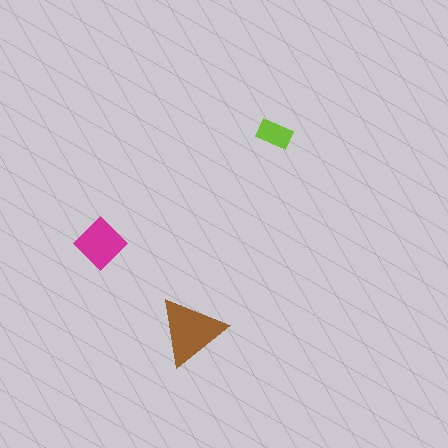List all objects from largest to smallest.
The brown triangle, the magenta diamond, the lime rectangle.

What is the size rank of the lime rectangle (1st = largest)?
3rd.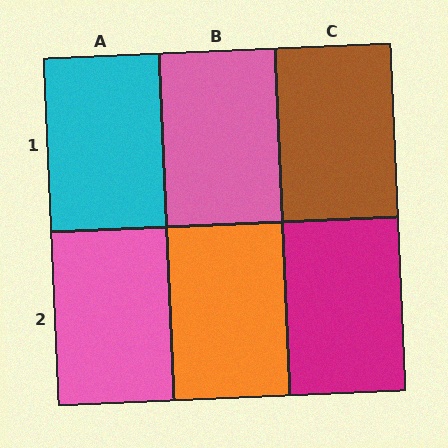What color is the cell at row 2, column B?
Orange.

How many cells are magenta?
1 cell is magenta.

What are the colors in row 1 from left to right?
Cyan, pink, brown.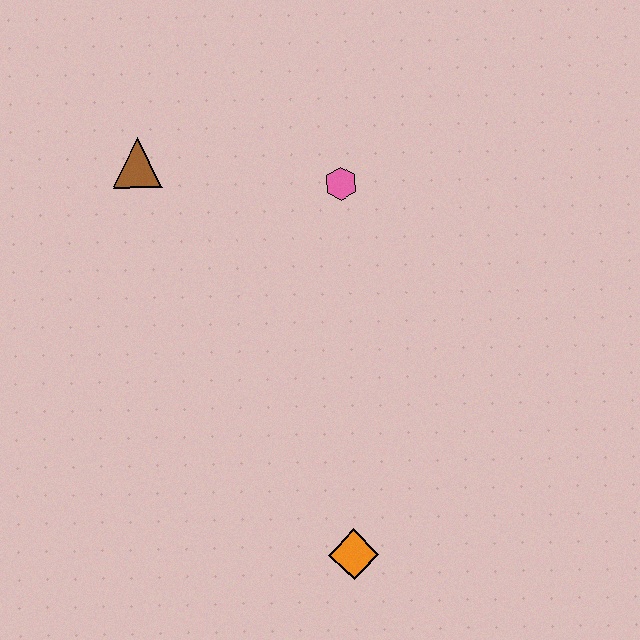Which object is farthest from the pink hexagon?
The orange diamond is farthest from the pink hexagon.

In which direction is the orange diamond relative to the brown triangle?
The orange diamond is below the brown triangle.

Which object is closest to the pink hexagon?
The brown triangle is closest to the pink hexagon.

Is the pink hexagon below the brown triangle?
Yes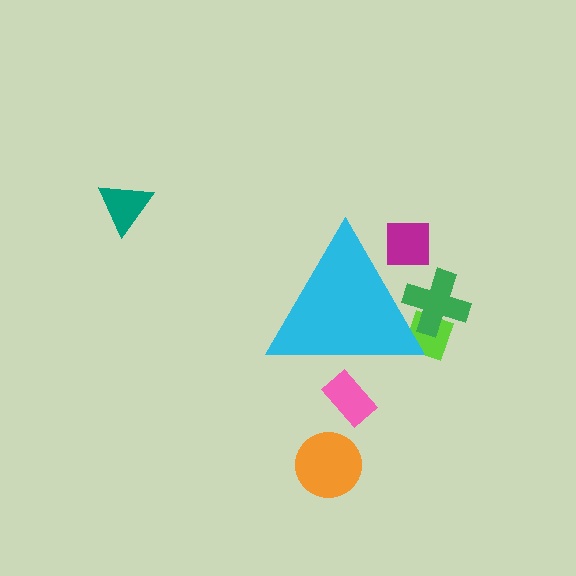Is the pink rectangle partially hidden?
Yes, the pink rectangle is partially hidden behind the cyan triangle.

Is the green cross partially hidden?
Yes, the green cross is partially hidden behind the cyan triangle.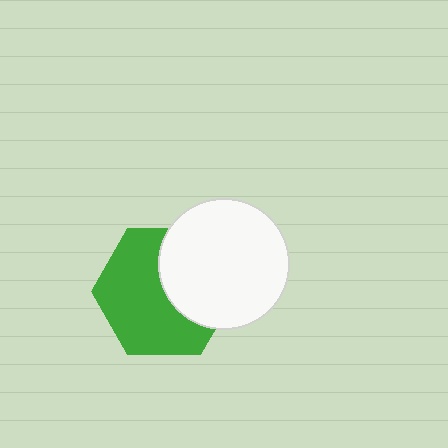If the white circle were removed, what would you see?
You would see the complete green hexagon.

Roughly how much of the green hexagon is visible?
About half of it is visible (roughly 61%).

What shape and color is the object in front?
The object in front is a white circle.